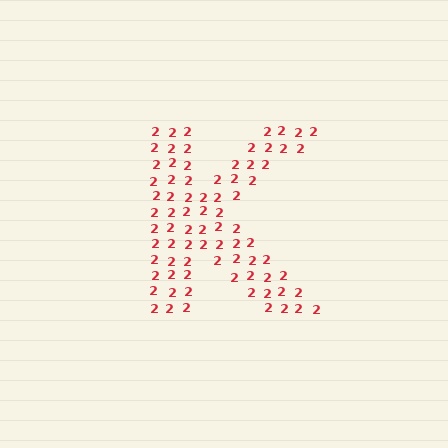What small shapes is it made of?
It is made of small digit 2's.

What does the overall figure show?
The overall figure shows the letter K.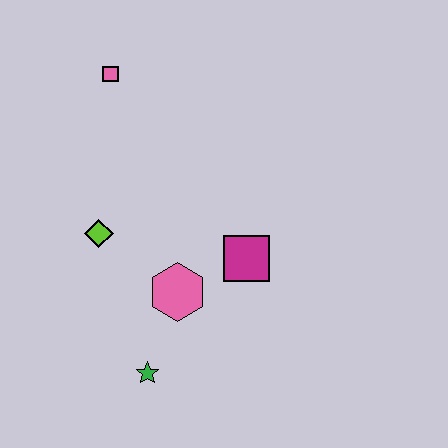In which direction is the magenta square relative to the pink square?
The magenta square is below the pink square.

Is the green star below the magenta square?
Yes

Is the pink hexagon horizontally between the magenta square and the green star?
Yes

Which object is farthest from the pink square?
The green star is farthest from the pink square.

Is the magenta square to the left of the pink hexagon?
No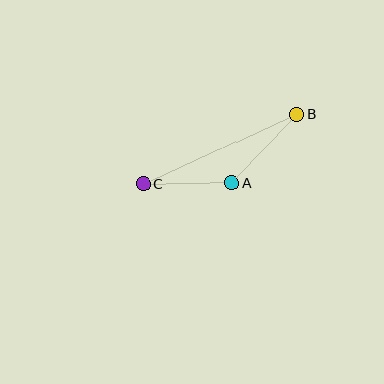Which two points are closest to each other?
Points A and C are closest to each other.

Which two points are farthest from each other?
Points B and C are farthest from each other.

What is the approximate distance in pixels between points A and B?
The distance between A and B is approximately 95 pixels.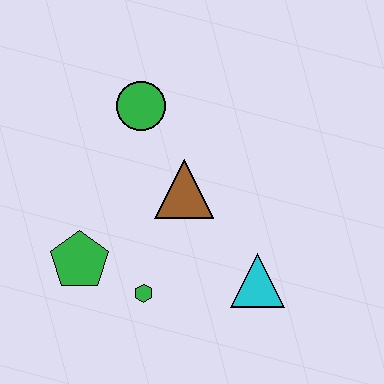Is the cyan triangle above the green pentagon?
No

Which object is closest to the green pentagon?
The green hexagon is closest to the green pentagon.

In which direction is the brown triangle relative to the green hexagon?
The brown triangle is above the green hexagon.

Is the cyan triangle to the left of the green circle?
No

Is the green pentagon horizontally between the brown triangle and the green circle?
No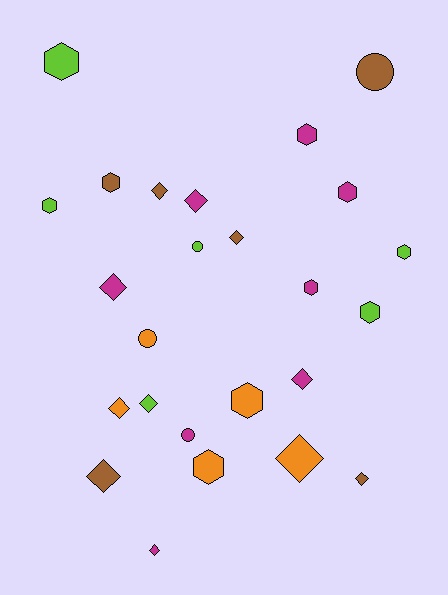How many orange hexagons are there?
There are 2 orange hexagons.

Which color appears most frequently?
Magenta, with 8 objects.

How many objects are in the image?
There are 25 objects.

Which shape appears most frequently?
Diamond, with 11 objects.